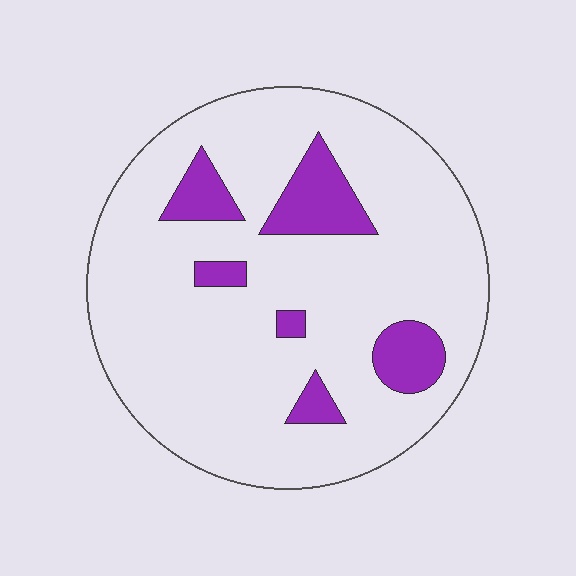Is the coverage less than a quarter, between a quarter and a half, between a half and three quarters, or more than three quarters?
Less than a quarter.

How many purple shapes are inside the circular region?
6.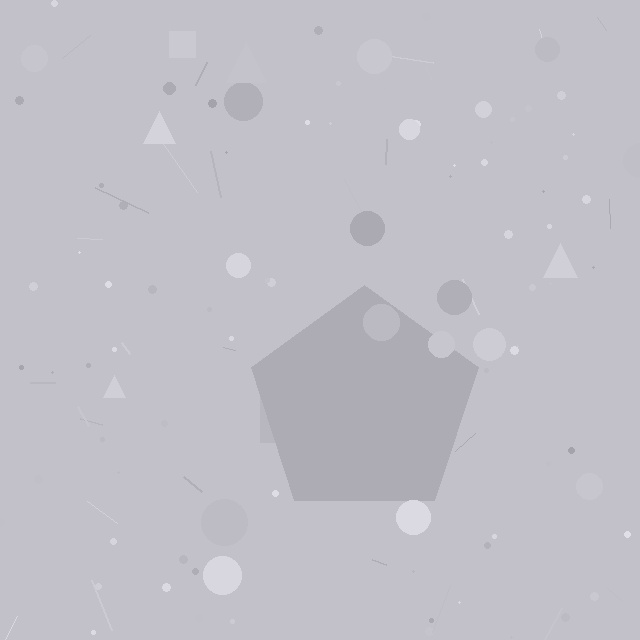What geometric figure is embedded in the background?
A pentagon is embedded in the background.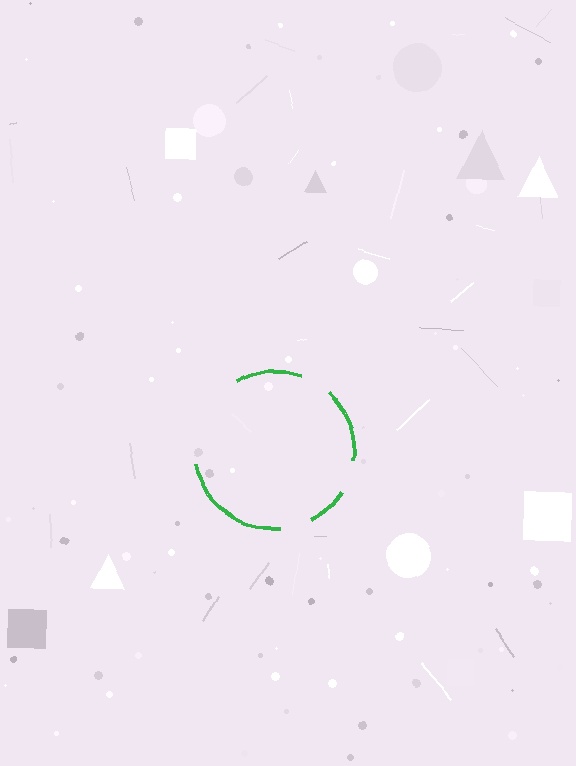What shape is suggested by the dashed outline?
The dashed outline suggests a circle.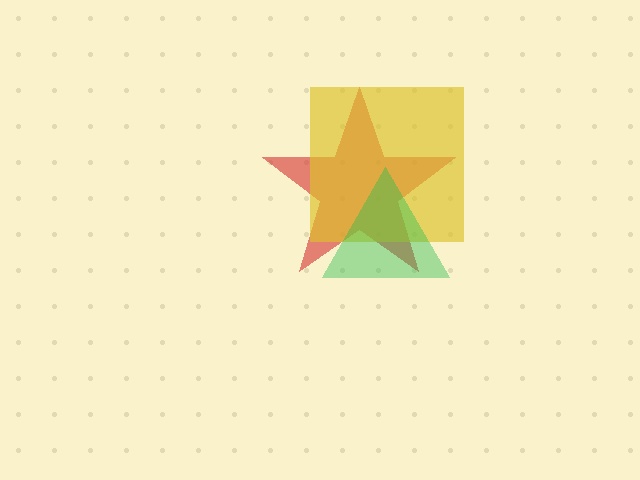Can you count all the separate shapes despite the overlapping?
Yes, there are 3 separate shapes.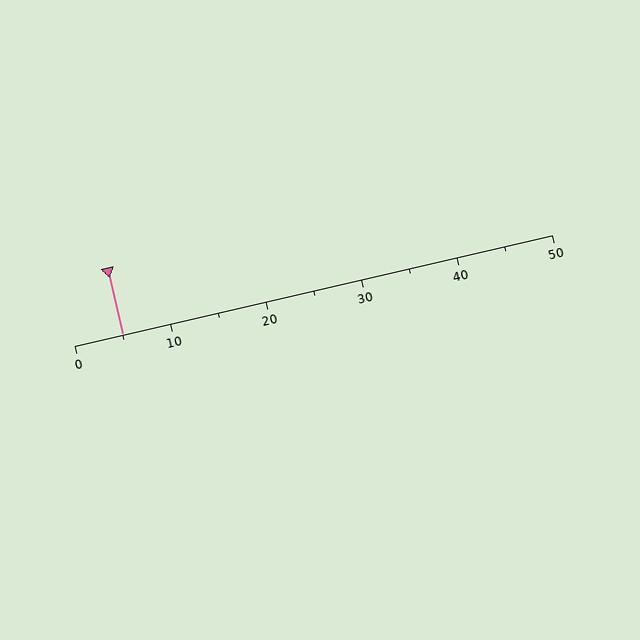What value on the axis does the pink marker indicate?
The marker indicates approximately 5.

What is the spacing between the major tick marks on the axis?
The major ticks are spaced 10 apart.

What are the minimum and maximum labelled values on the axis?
The axis runs from 0 to 50.